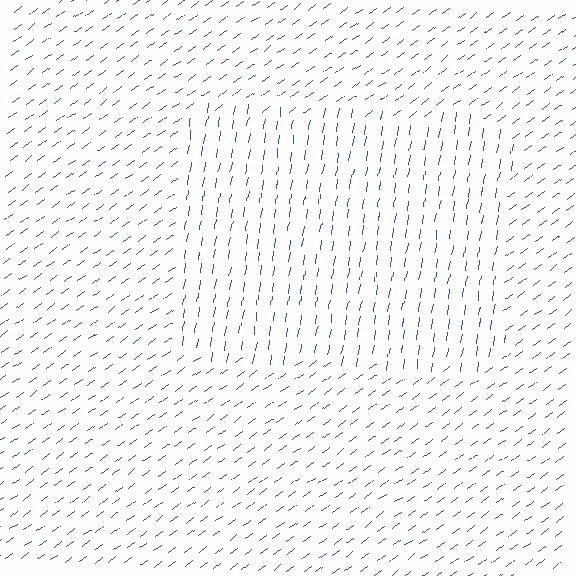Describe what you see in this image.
The image is filled with small blue line segments. A rectangle region in the image has lines oriented differently from the surrounding lines, creating a visible texture boundary.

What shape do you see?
I see a rectangle.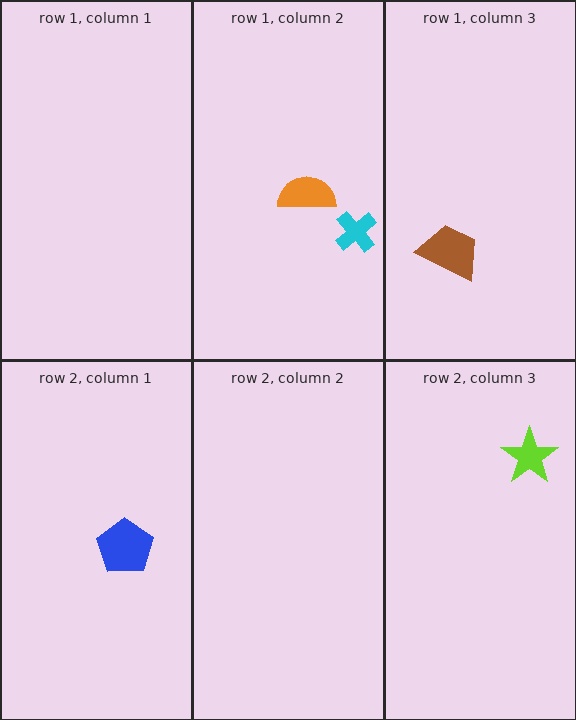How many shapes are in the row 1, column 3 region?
1.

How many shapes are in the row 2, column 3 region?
1.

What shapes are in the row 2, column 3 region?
The lime star.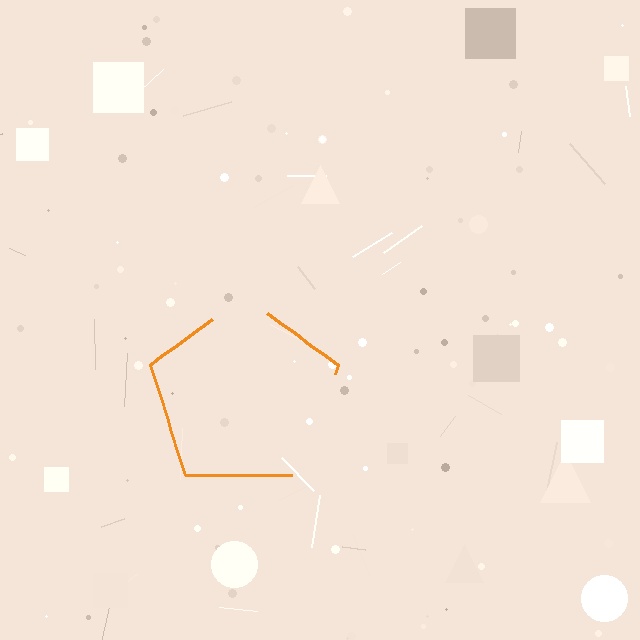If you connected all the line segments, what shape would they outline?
They would outline a pentagon.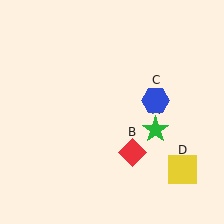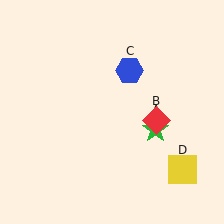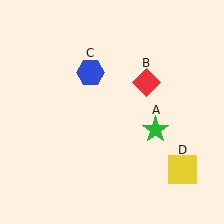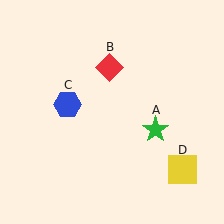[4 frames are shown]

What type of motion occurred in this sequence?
The red diamond (object B), blue hexagon (object C) rotated counterclockwise around the center of the scene.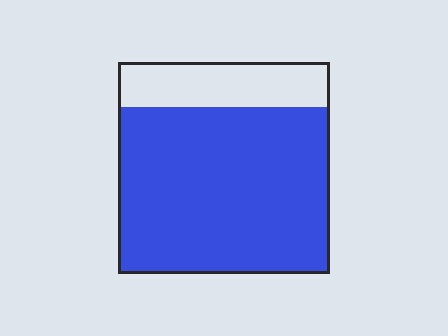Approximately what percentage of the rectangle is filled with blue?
Approximately 80%.